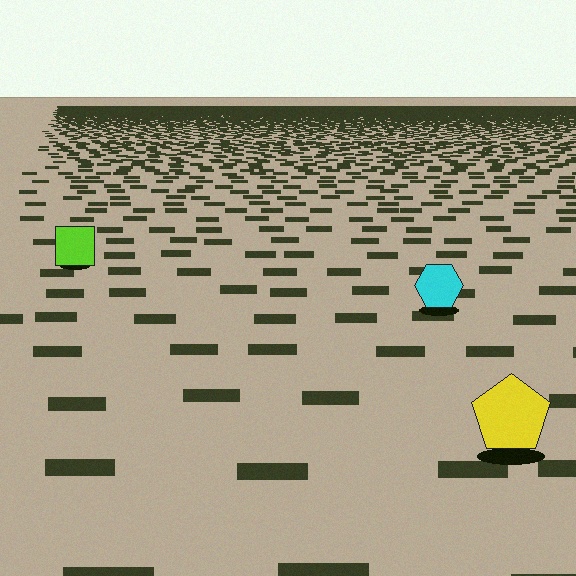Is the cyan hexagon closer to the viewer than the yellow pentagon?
No. The yellow pentagon is closer — you can tell from the texture gradient: the ground texture is coarser near it.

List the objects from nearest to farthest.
From nearest to farthest: the yellow pentagon, the cyan hexagon, the lime square.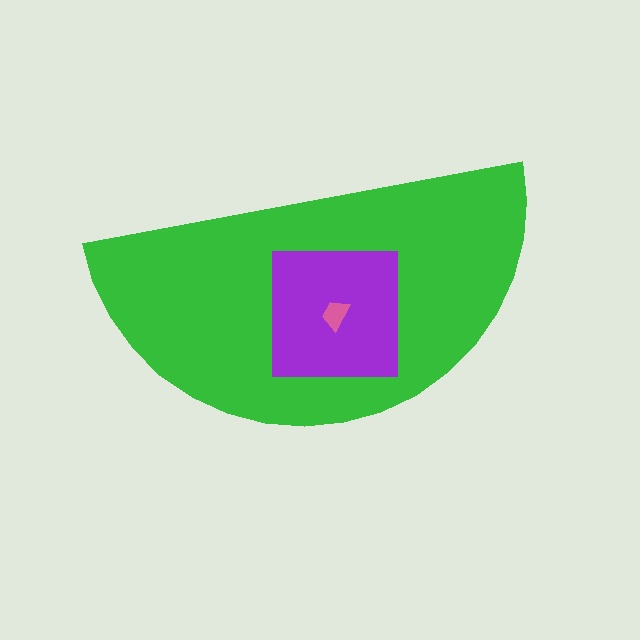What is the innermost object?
The pink trapezoid.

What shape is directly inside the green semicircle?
The purple square.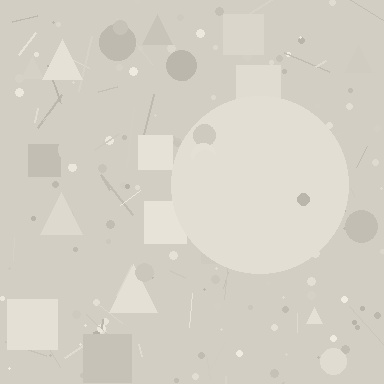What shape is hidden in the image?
A circle is hidden in the image.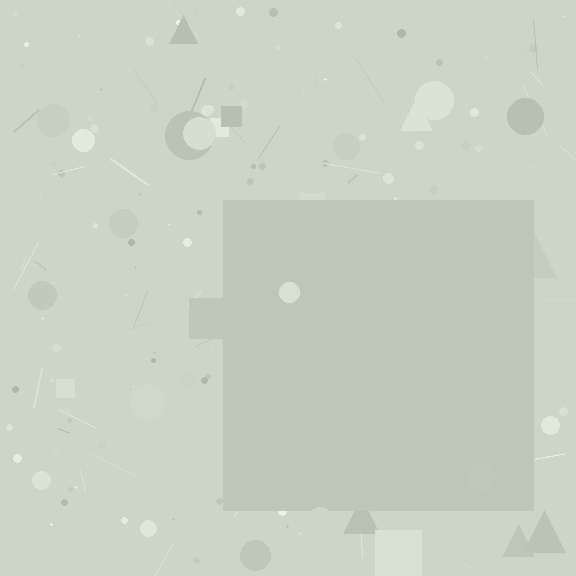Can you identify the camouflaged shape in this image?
The camouflaged shape is a square.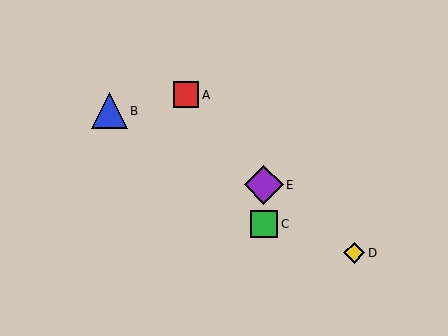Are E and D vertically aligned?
No, E is at x≈264 and D is at x≈354.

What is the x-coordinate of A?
Object A is at x≈186.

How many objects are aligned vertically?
2 objects (C, E) are aligned vertically.